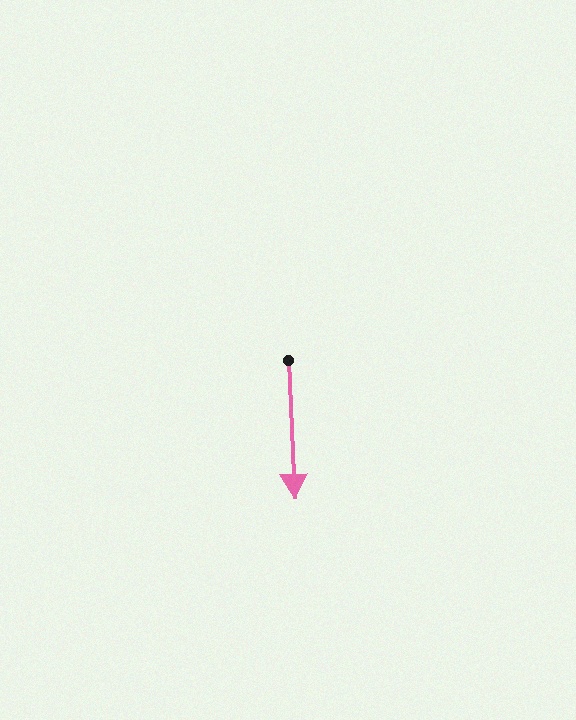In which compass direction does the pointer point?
South.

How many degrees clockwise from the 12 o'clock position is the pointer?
Approximately 177 degrees.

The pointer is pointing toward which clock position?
Roughly 6 o'clock.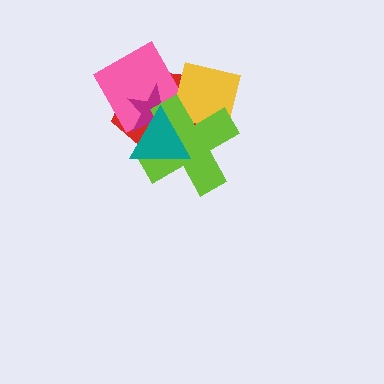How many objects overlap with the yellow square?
5 objects overlap with the yellow square.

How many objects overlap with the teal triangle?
5 objects overlap with the teal triangle.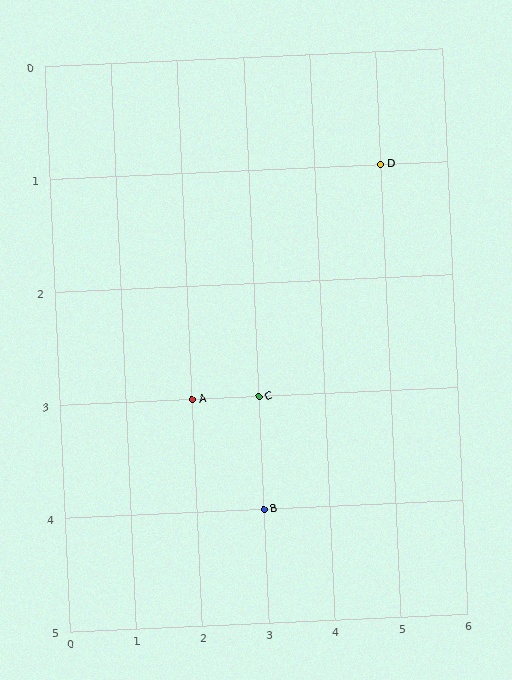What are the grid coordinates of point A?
Point A is at grid coordinates (2, 3).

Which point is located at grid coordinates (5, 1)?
Point D is at (5, 1).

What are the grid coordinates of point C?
Point C is at grid coordinates (3, 3).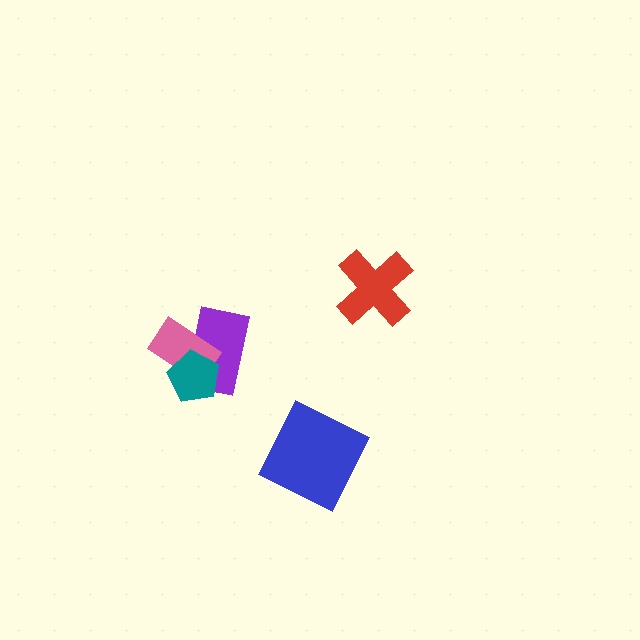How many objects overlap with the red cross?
0 objects overlap with the red cross.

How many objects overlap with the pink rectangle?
2 objects overlap with the pink rectangle.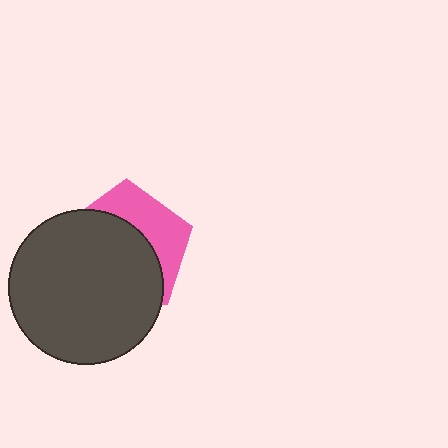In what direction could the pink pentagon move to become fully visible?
The pink pentagon could move toward the upper-right. That would shift it out from behind the dark gray circle entirely.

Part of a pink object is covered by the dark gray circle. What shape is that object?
It is a pentagon.